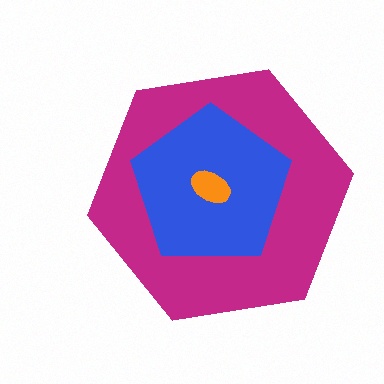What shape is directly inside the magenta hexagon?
The blue pentagon.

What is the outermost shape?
The magenta hexagon.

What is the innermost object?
The orange ellipse.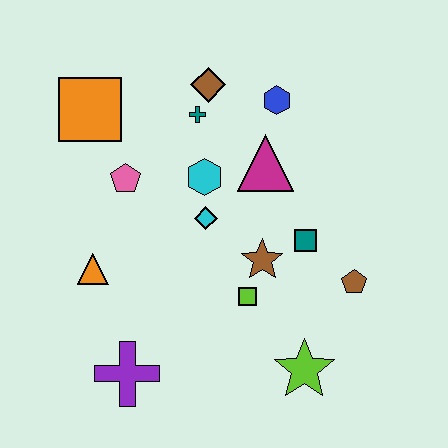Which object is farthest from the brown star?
The orange square is farthest from the brown star.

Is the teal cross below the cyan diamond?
No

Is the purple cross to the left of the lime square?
Yes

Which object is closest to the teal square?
The brown star is closest to the teal square.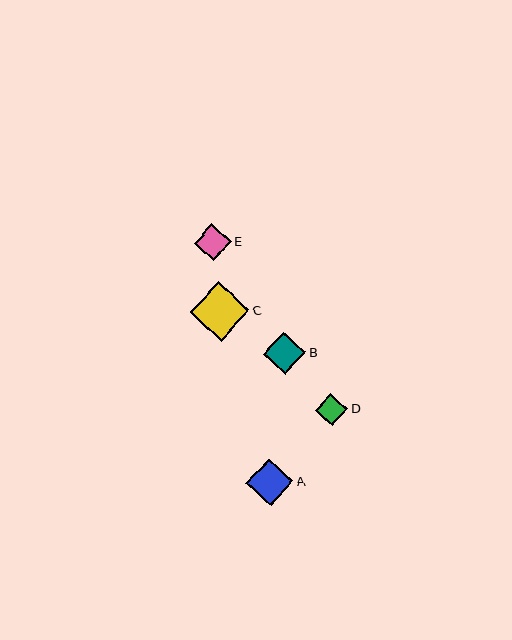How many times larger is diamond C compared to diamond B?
Diamond C is approximately 1.4 times the size of diamond B.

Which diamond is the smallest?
Diamond D is the smallest with a size of approximately 32 pixels.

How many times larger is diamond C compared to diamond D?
Diamond C is approximately 1.9 times the size of diamond D.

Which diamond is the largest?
Diamond C is the largest with a size of approximately 59 pixels.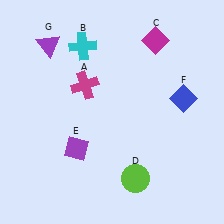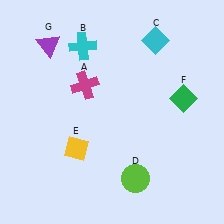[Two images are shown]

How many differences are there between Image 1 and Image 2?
There are 3 differences between the two images.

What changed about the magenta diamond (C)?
In Image 1, C is magenta. In Image 2, it changed to cyan.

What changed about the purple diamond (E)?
In Image 1, E is purple. In Image 2, it changed to yellow.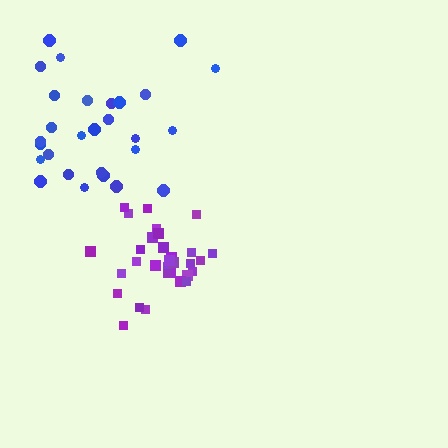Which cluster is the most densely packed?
Purple.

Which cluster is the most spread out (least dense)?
Blue.